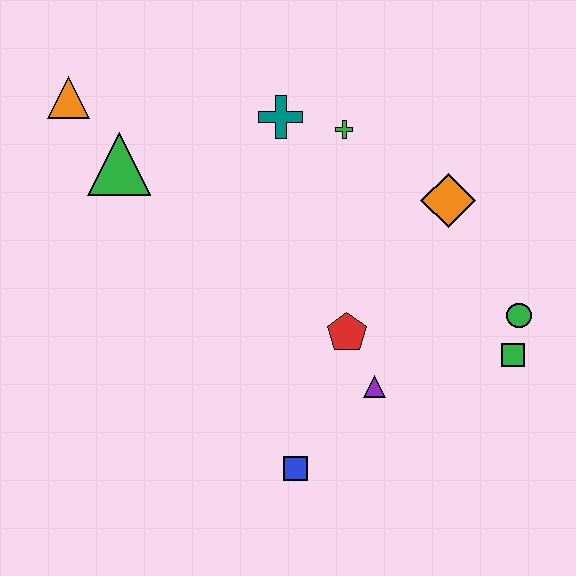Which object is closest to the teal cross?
The green cross is closest to the teal cross.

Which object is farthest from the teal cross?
The blue square is farthest from the teal cross.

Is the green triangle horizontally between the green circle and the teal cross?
No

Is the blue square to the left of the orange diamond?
Yes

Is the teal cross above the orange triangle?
No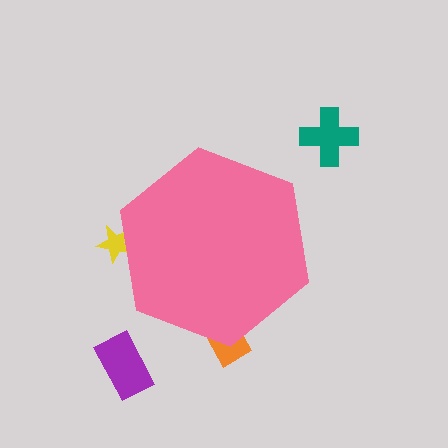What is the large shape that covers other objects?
A pink hexagon.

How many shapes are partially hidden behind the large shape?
2 shapes are partially hidden.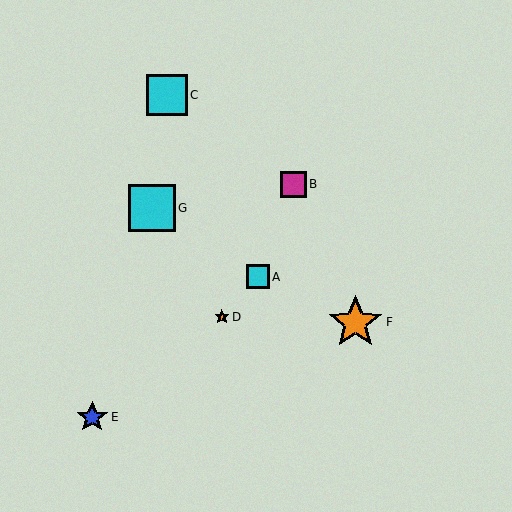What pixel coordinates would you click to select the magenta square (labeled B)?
Click at (294, 184) to select the magenta square B.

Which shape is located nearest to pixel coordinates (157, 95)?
The cyan square (labeled C) at (167, 95) is nearest to that location.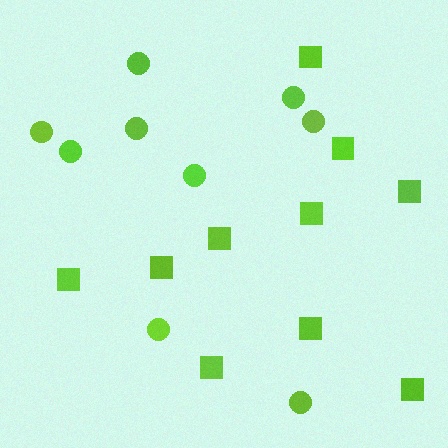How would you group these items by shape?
There are 2 groups: one group of circles (9) and one group of squares (10).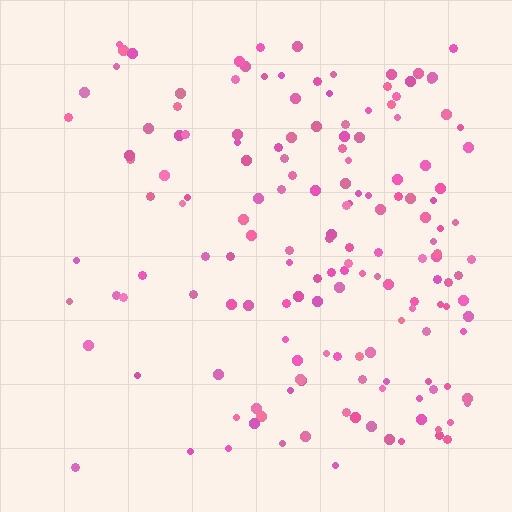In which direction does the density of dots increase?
From left to right, with the right side densest.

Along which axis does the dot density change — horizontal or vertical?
Horizontal.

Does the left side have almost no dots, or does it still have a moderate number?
Still a moderate number, just noticeably fewer than the right.